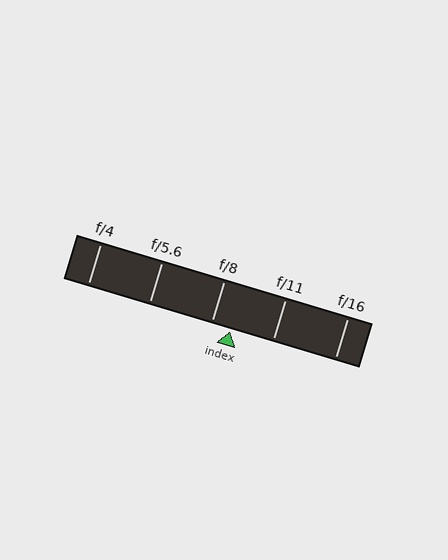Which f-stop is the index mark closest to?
The index mark is closest to f/8.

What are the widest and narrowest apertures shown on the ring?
The widest aperture shown is f/4 and the narrowest is f/16.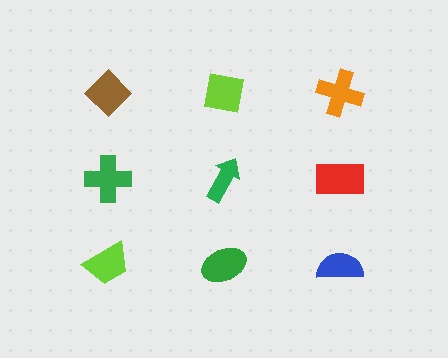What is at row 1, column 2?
A lime square.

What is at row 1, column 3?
An orange cross.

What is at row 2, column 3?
A red rectangle.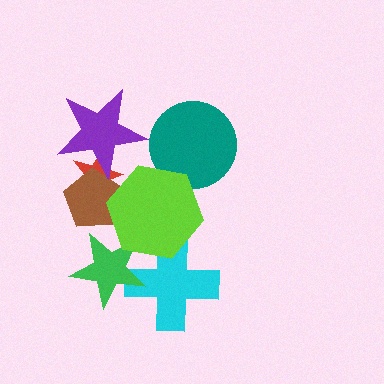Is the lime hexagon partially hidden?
No, no other shape covers it.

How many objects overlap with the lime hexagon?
5 objects overlap with the lime hexagon.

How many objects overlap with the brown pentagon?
3 objects overlap with the brown pentagon.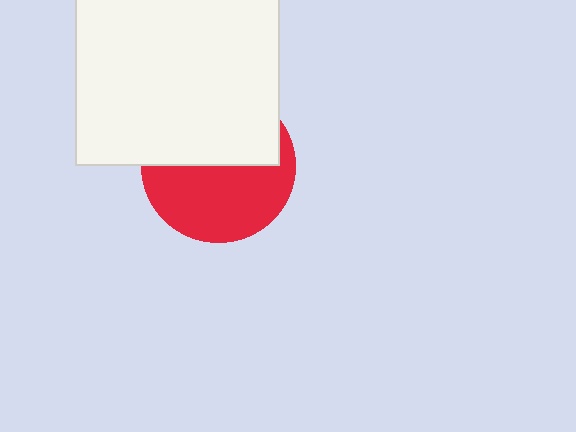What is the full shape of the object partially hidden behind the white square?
The partially hidden object is a red circle.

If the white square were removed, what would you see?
You would see the complete red circle.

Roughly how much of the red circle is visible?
About half of it is visible (roughly 53%).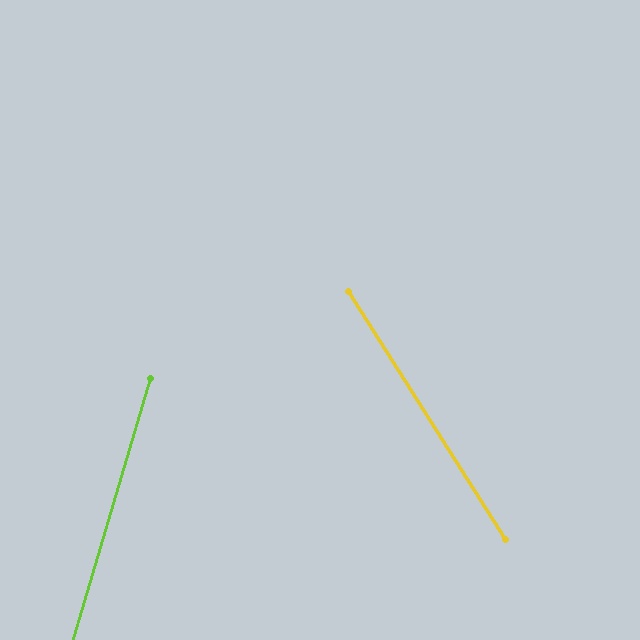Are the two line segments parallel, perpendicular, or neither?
Neither parallel nor perpendicular — they differ by about 49°.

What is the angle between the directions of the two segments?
Approximately 49 degrees.